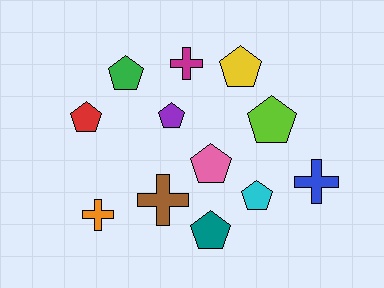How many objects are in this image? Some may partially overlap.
There are 12 objects.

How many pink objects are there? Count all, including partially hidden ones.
There is 1 pink object.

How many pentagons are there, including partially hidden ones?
There are 8 pentagons.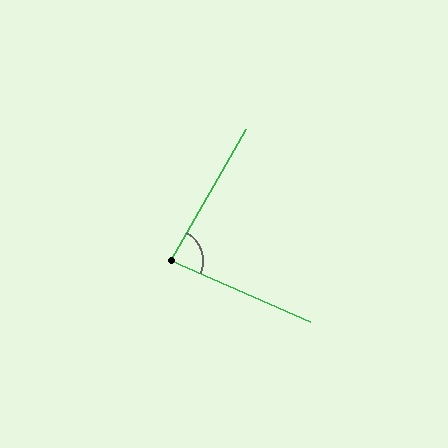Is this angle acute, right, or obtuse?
It is acute.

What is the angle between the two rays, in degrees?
Approximately 84 degrees.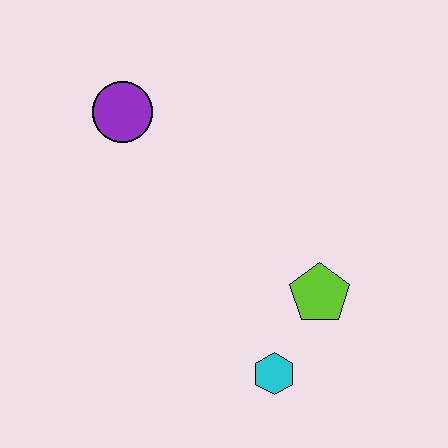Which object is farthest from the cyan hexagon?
The purple circle is farthest from the cyan hexagon.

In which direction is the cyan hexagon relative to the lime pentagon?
The cyan hexagon is below the lime pentagon.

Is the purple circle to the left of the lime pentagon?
Yes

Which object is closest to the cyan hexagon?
The lime pentagon is closest to the cyan hexagon.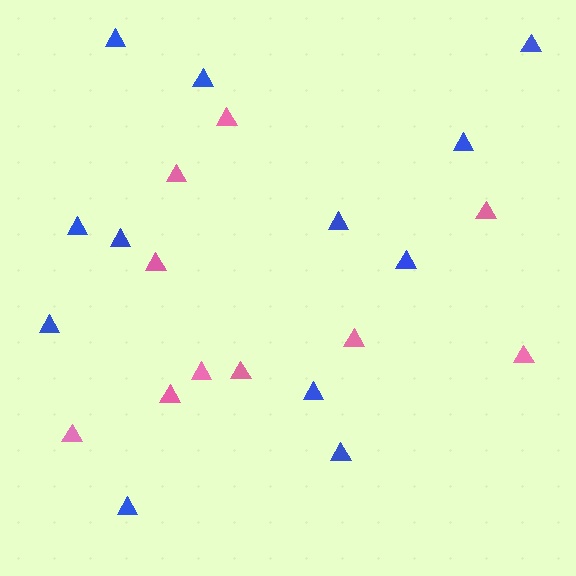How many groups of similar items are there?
There are 2 groups: one group of pink triangles (10) and one group of blue triangles (12).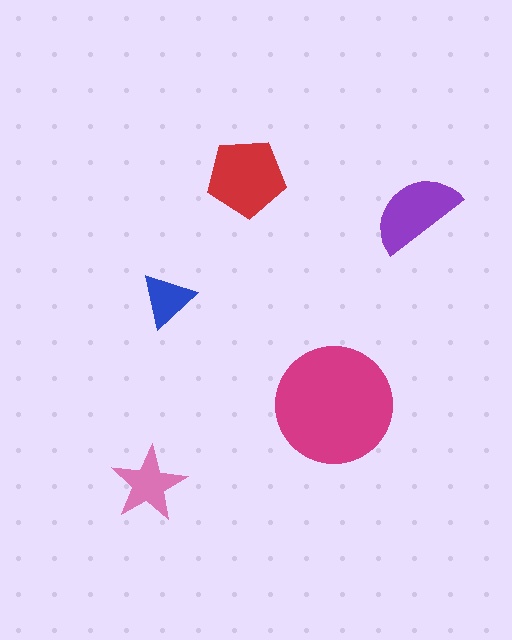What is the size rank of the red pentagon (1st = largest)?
2nd.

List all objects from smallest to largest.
The blue triangle, the pink star, the purple semicircle, the red pentagon, the magenta circle.